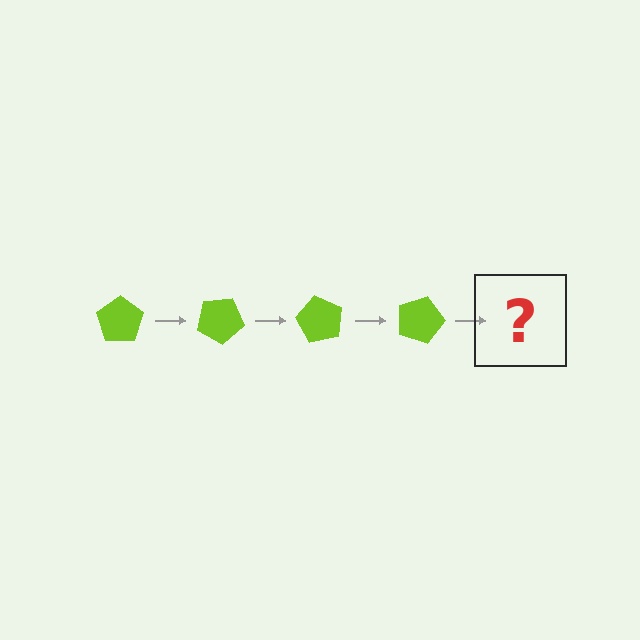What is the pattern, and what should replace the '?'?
The pattern is that the pentagon rotates 30 degrees each step. The '?' should be a lime pentagon rotated 120 degrees.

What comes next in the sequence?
The next element should be a lime pentagon rotated 120 degrees.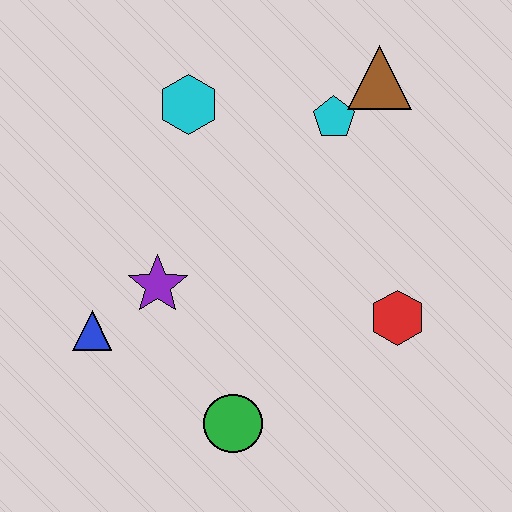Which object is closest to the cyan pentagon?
The brown triangle is closest to the cyan pentagon.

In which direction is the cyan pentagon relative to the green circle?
The cyan pentagon is above the green circle.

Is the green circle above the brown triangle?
No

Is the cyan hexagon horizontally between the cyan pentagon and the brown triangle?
No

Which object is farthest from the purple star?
The brown triangle is farthest from the purple star.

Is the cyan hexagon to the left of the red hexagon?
Yes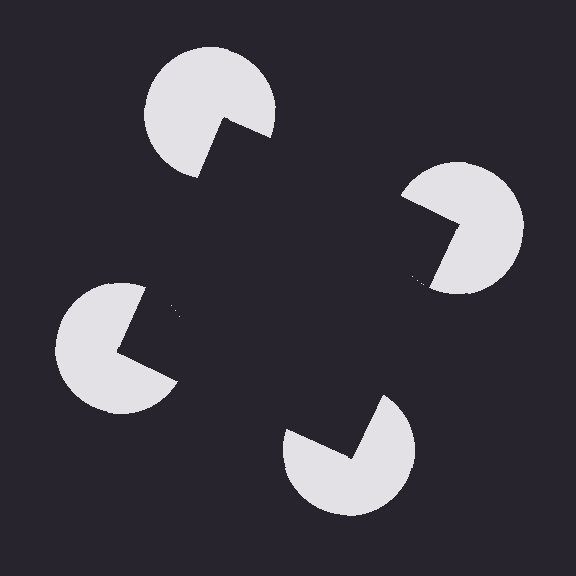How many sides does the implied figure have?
4 sides.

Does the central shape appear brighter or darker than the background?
It typically appears slightly darker than the background, even though no actual brightness change is drawn.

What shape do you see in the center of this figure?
An illusory square — its edges are inferred from the aligned wedge cuts in the pac-man discs, not physically drawn.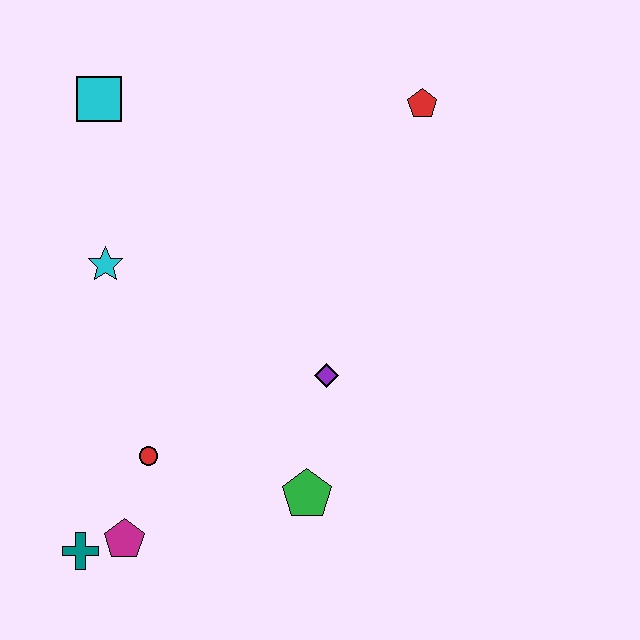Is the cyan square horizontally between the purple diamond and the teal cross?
Yes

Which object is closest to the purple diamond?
The green pentagon is closest to the purple diamond.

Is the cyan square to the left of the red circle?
Yes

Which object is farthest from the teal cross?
The red pentagon is farthest from the teal cross.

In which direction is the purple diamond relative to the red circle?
The purple diamond is to the right of the red circle.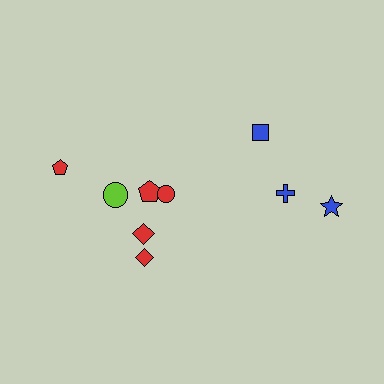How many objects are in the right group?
There are 3 objects.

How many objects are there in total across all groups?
There are 9 objects.